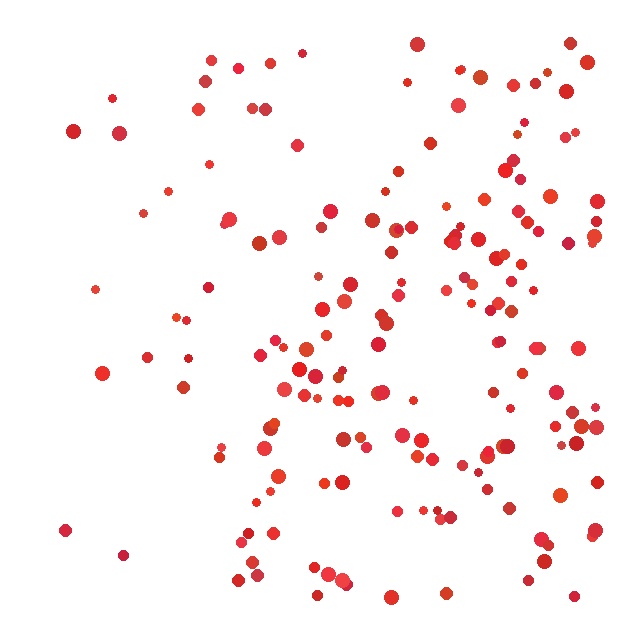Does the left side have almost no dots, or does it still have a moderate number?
Still a moderate number, just noticeably fewer than the right.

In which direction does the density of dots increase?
From left to right, with the right side densest.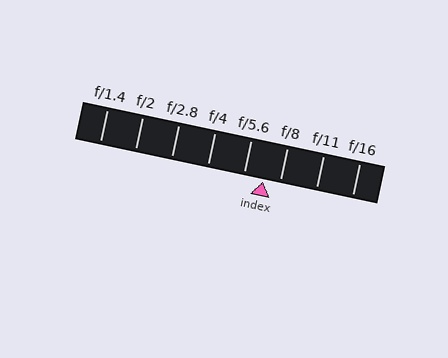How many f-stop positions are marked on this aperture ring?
There are 8 f-stop positions marked.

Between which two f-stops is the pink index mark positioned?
The index mark is between f/5.6 and f/8.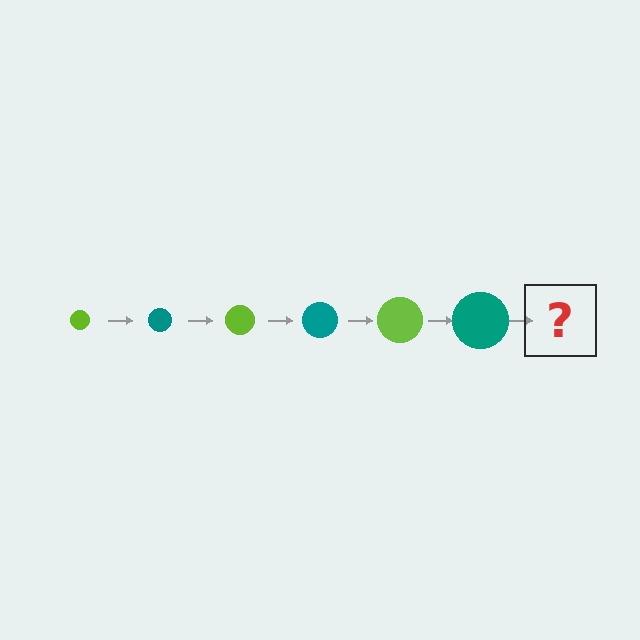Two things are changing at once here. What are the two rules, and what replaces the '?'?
The two rules are that the circle grows larger each step and the color cycles through lime and teal. The '?' should be a lime circle, larger than the previous one.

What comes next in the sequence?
The next element should be a lime circle, larger than the previous one.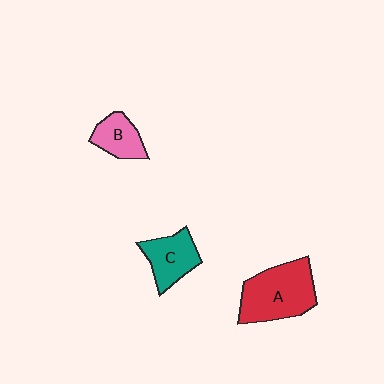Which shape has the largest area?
Shape A (red).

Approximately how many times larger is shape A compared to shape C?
Approximately 1.6 times.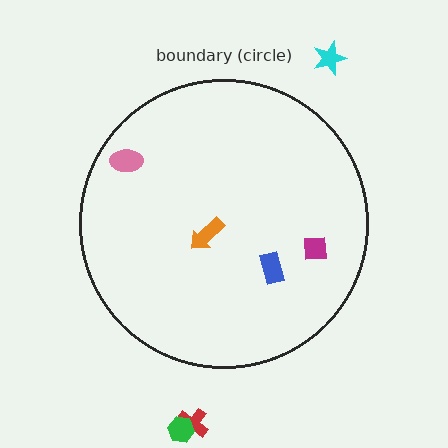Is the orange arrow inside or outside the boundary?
Inside.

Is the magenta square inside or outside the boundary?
Inside.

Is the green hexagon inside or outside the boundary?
Outside.